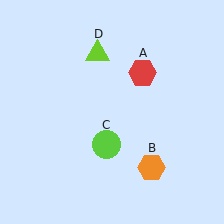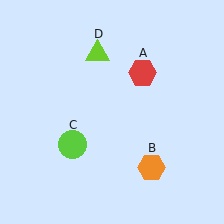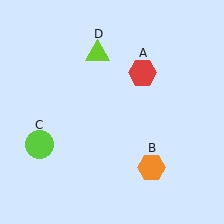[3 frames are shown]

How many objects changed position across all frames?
1 object changed position: lime circle (object C).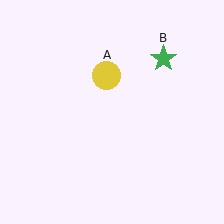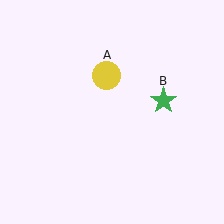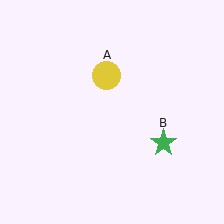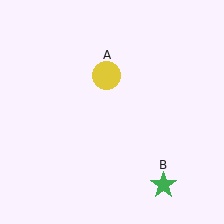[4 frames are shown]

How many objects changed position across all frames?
1 object changed position: green star (object B).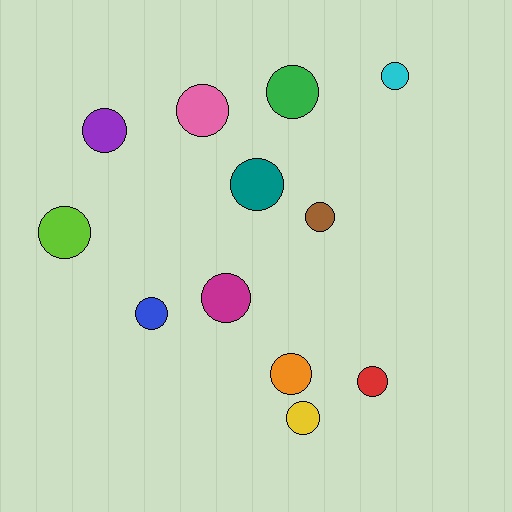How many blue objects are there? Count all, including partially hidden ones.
There is 1 blue object.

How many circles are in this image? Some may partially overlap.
There are 12 circles.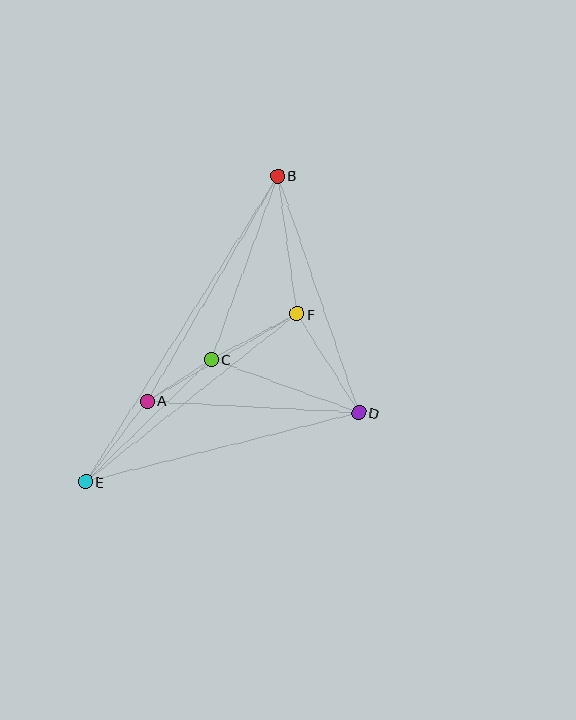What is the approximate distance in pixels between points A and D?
The distance between A and D is approximately 212 pixels.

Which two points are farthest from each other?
Points B and E are farthest from each other.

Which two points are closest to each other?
Points A and C are closest to each other.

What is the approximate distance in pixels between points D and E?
The distance between D and E is approximately 282 pixels.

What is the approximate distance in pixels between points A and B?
The distance between A and B is approximately 260 pixels.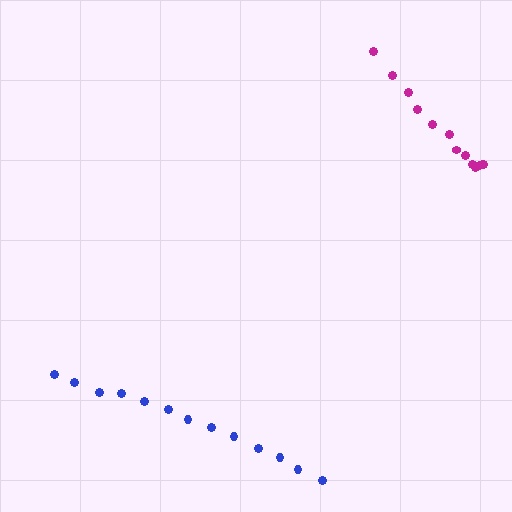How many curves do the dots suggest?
There are 2 distinct paths.